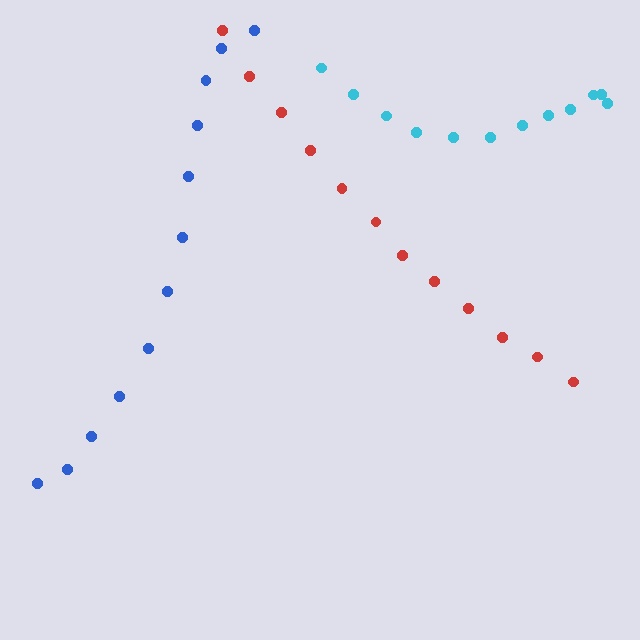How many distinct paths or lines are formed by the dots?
There are 3 distinct paths.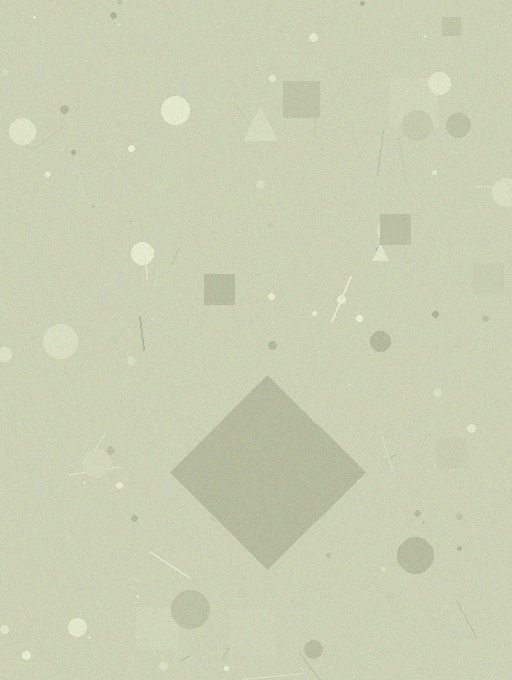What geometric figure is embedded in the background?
A diamond is embedded in the background.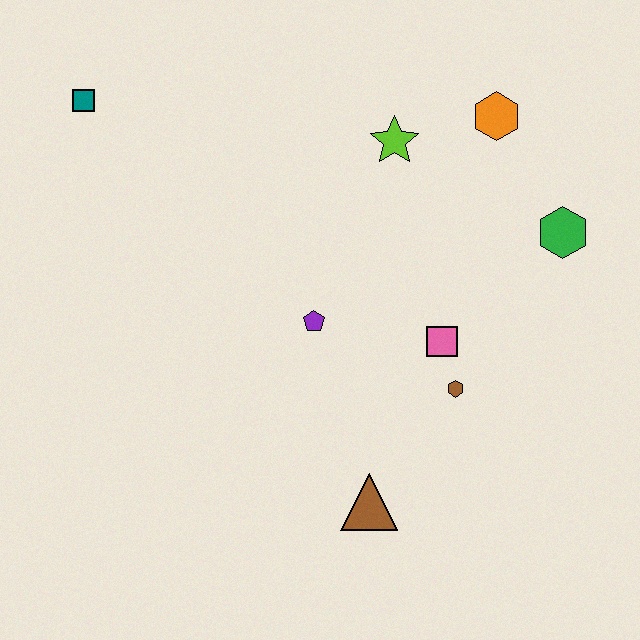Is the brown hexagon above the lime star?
No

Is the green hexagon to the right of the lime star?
Yes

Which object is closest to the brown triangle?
The brown hexagon is closest to the brown triangle.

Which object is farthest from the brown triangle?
The teal square is farthest from the brown triangle.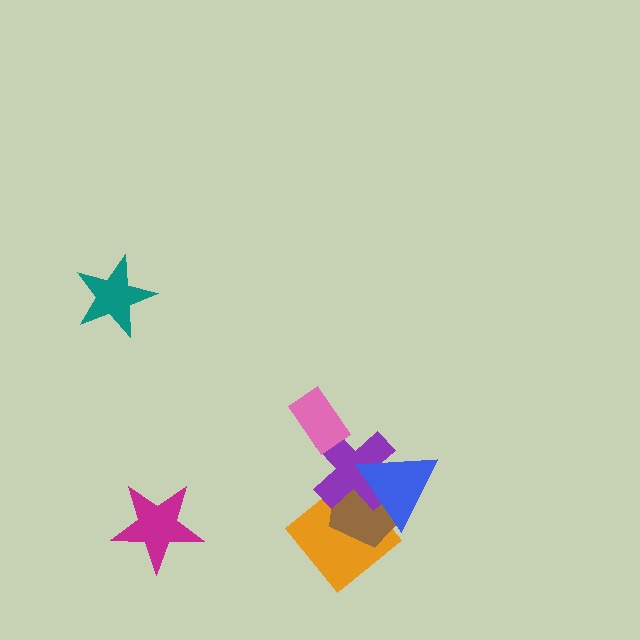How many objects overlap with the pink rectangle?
1 object overlaps with the pink rectangle.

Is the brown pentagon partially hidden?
Yes, it is partially covered by another shape.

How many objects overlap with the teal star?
0 objects overlap with the teal star.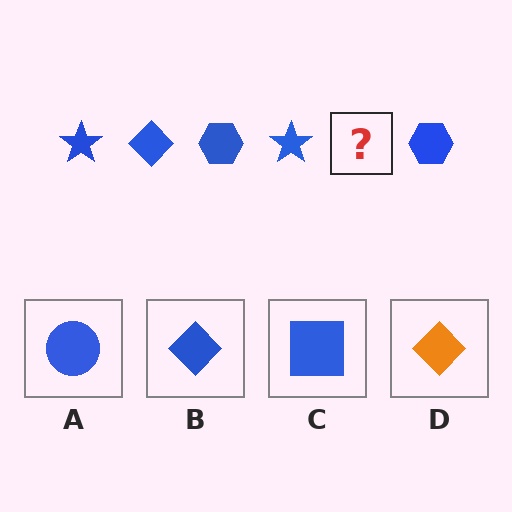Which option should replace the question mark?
Option B.